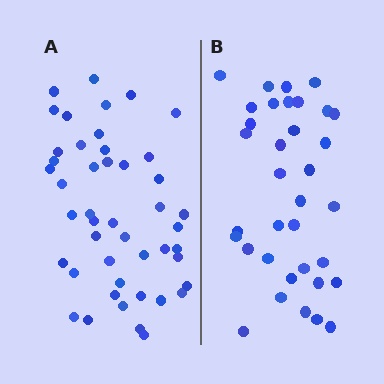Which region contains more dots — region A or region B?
Region A (the left region) has more dots.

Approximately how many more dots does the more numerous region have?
Region A has roughly 12 or so more dots than region B.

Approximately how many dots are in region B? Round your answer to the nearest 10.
About 40 dots. (The exact count is 35, which rounds to 40.)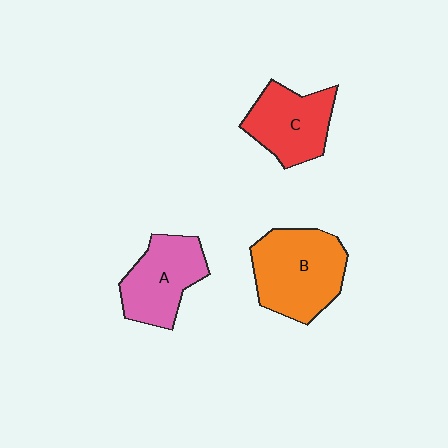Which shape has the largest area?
Shape B (orange).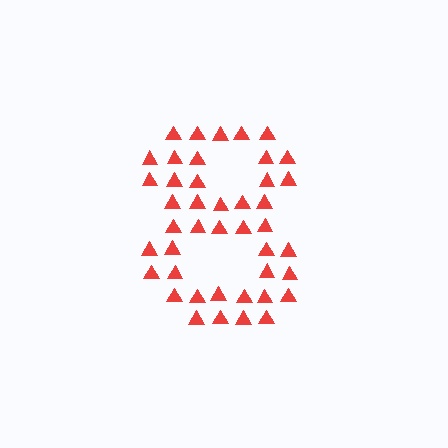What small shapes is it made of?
It is made of small triangles.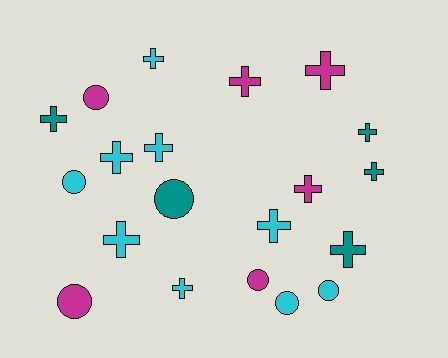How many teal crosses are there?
There are 4 teal crosses.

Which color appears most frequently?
Cyan, with 9 objects.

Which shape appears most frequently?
Cross, with 13 objects.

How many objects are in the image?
There are 20 objects.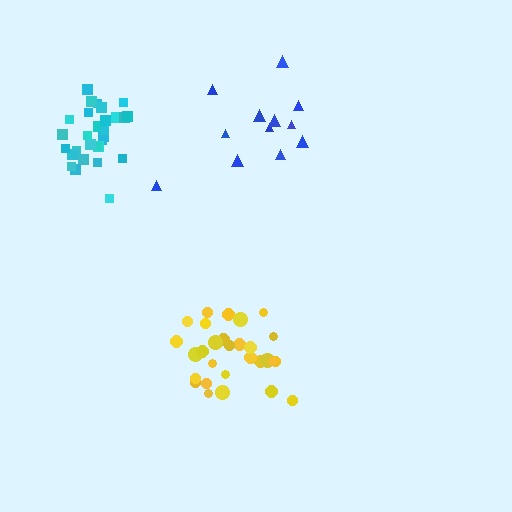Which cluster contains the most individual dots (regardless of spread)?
Yellow (29).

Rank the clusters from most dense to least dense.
cyan, yellow, blue.